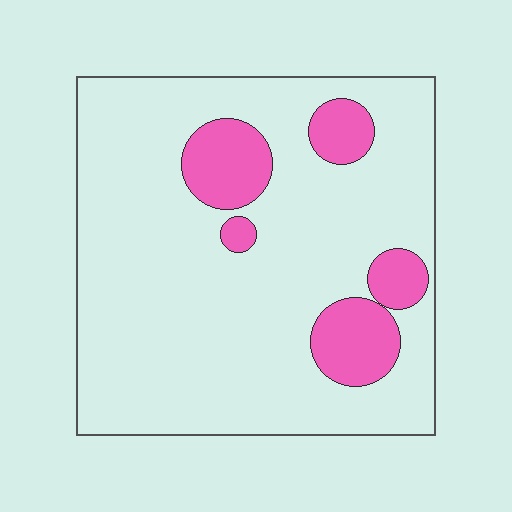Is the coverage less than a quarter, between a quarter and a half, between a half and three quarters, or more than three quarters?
Less than a quarter.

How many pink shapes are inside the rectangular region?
5.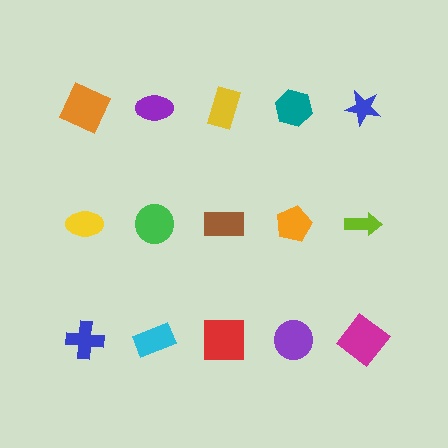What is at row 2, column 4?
An orange pentagon.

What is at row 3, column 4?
A purple circle.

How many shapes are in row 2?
5 shapes.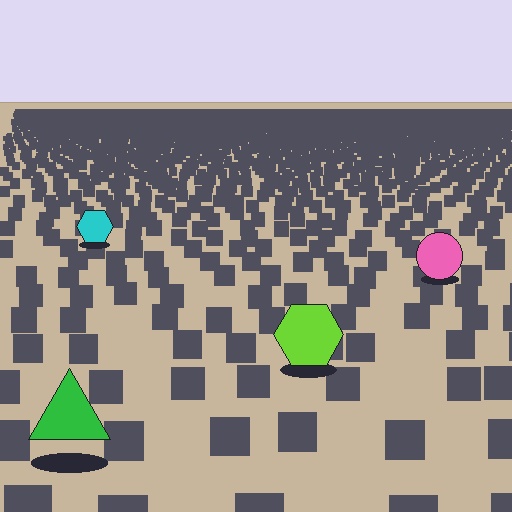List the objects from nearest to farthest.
From nearest to farthest: the green triangle, the lime hexagon, the pink circle, the cyan hexagon.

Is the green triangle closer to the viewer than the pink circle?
Yes. The green triangle is closer — you can tell from the texture gradient: the ground texture is coarser near it.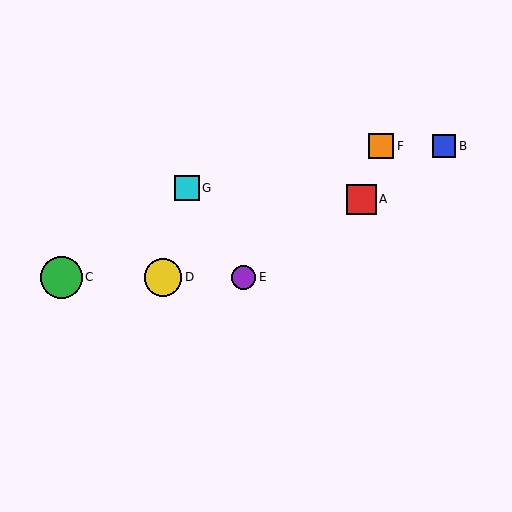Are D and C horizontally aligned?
Yes, both are at y≈277.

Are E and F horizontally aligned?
No, E is at y≈277 and F is at y≈146.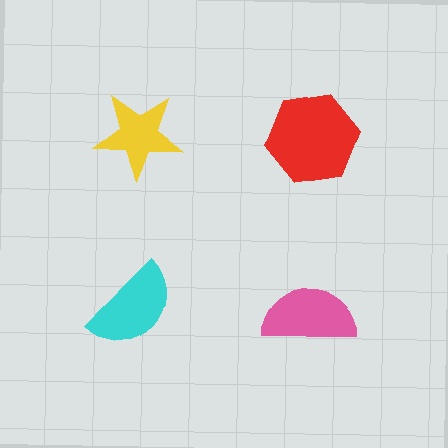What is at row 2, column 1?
A cyan semicircle.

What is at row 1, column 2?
A red hexagon.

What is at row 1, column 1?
A yellow star.